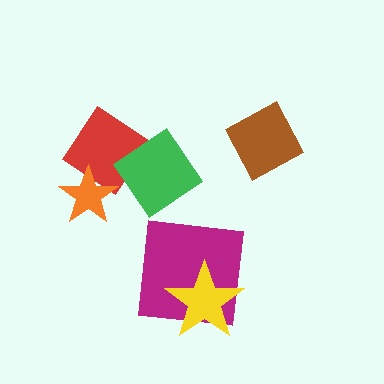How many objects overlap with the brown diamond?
0 objects overlap with the brown diamond.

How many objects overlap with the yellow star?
1 object overlaps with the yellow star.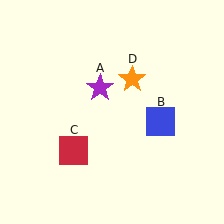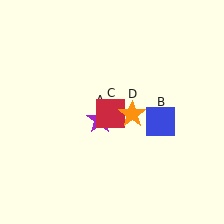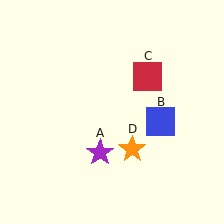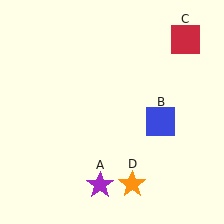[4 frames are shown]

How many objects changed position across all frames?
3 objects changed position: purple star (object A), red square (object C), orange star (object D).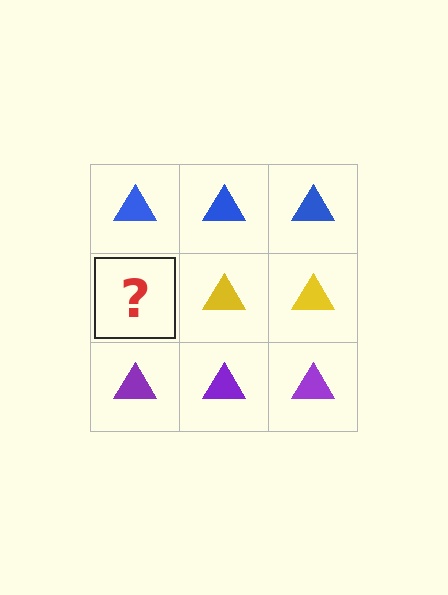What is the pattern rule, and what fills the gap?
The rule is that each row has a consistent color. The gap should be filled with a yellow triangle.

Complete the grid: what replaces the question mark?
The question mark should be replaced with a yellow triangle.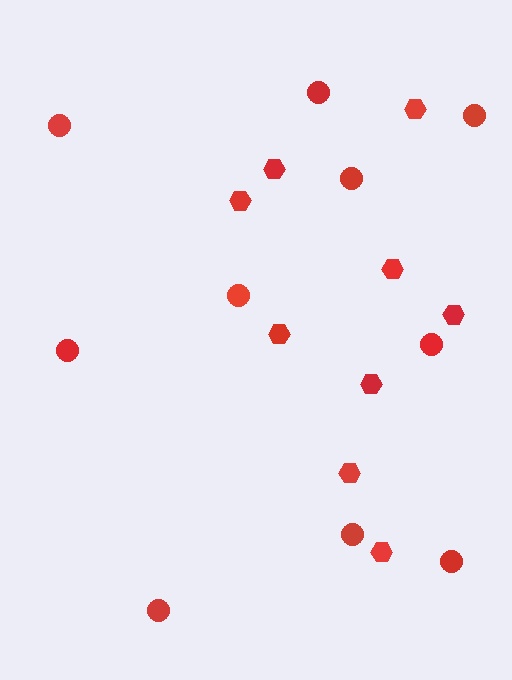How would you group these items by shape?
There are 2 groups: one group of circles (10) and one group of hexagons (9).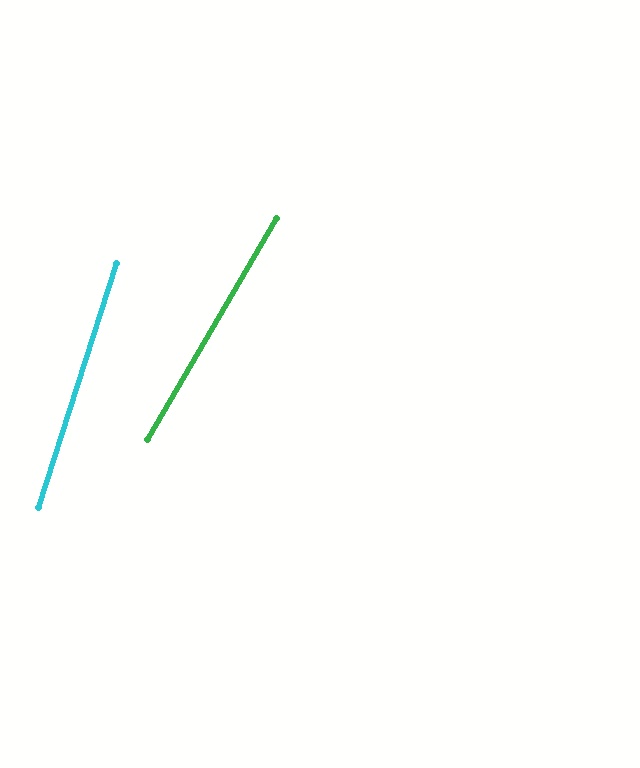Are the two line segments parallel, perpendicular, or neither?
Neither parallel nor perpendicular — they differ by about 13°.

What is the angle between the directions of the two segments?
Approximately 13 degrees.